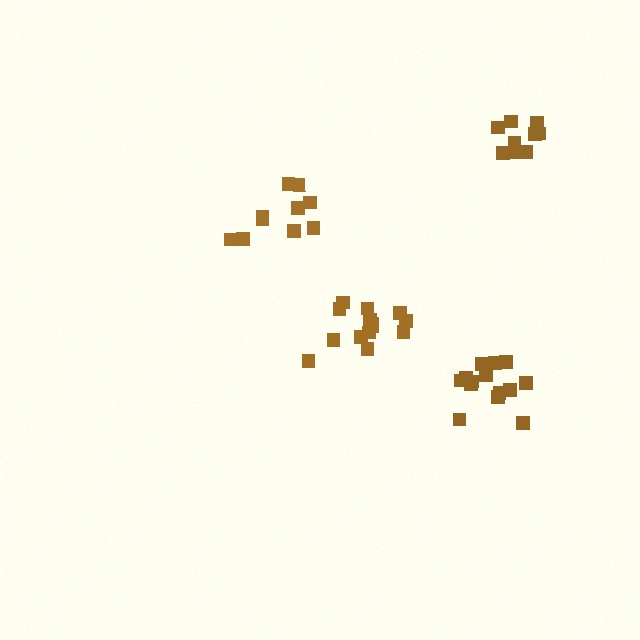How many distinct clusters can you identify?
There are 4 distinct clusters.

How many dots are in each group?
Group 1: 14 dots, Group 2: 9 dots, Group 3: 14 dots, Group 4: 10 dots (47 total).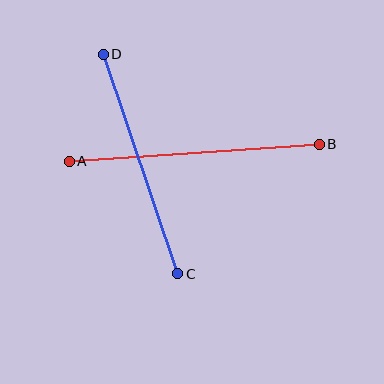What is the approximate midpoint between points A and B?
The midpoint is at approximately (194, 153) pixels.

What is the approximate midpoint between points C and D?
The midpoint is at approximately (141, 164) pixels.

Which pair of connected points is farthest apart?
Points A and B are farthest apart.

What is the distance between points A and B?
The distance is approximately 251 pixels.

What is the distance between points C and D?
The distance is approximately 232 pixels.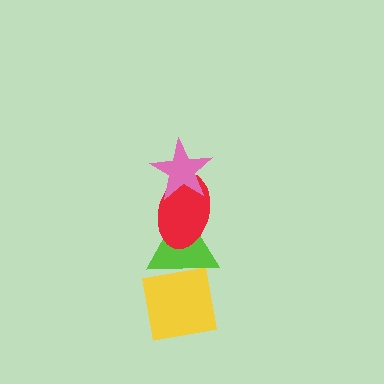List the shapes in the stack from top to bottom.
From top to bottom: the pink star, the red ellipse, the lime triangle, the yellow square.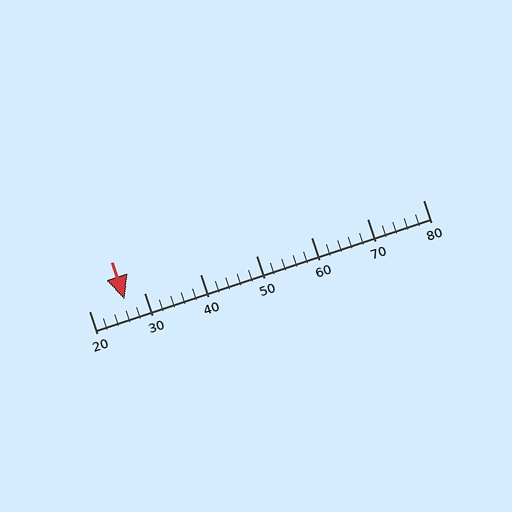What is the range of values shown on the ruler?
The ruler shows values from 20 to 80.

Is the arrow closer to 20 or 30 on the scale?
The arrow is closer to 30.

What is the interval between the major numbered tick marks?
The major tick marks are spaced 10 units apart.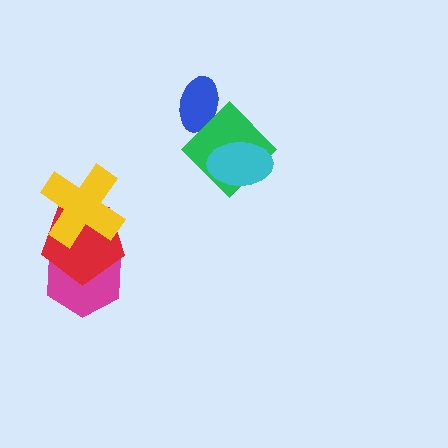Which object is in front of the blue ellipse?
The green diamond is in front of the blue ellipse.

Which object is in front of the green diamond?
The cyan ellipse is in front of the green diamond.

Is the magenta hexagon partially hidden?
Yes, it is partially covered by another shape.